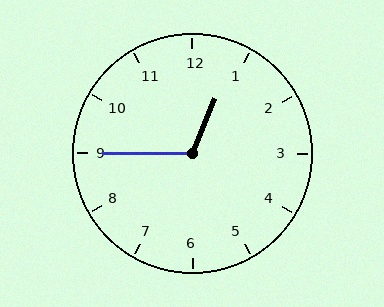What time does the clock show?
12:45.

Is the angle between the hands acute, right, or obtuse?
It is obtuse.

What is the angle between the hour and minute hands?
Approximately 112 degrees.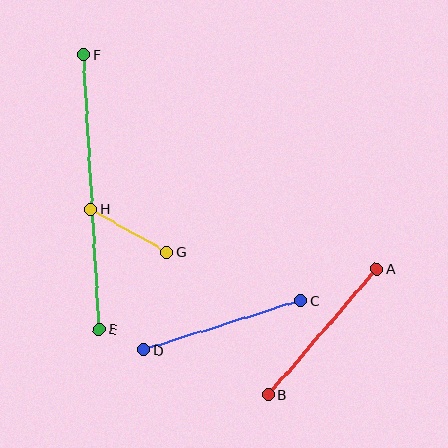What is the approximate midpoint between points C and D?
The midpoint is at approximately (223, 325) pixels.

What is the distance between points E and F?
The distance is approximately 275 pixels.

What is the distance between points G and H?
The distance is approximately 87 pixels.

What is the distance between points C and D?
The distance is approximately 165 pixels.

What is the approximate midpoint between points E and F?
The midpoint is at approximately (91, 192) pixels.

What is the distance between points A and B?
The distance is approximately 166 pixels.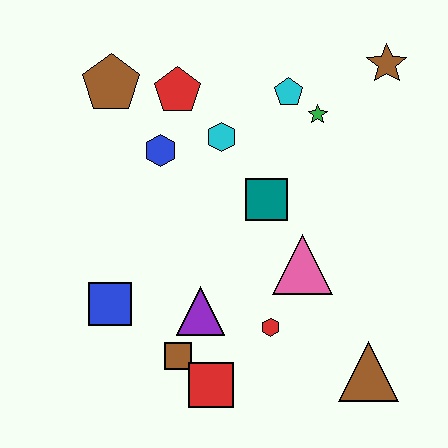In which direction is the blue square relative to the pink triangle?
The blue square is to the left of the pink triangle.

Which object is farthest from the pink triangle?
The brown pentagon is farthest from the pink triangle.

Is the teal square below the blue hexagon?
Yes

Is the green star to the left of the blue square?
No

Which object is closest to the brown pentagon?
The red pentagon is closest to the brown pentagon.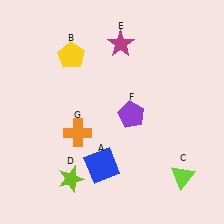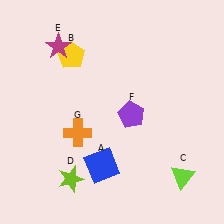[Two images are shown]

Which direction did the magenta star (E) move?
The magenta star (E) moved left.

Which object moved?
The magenta star (E) moved left.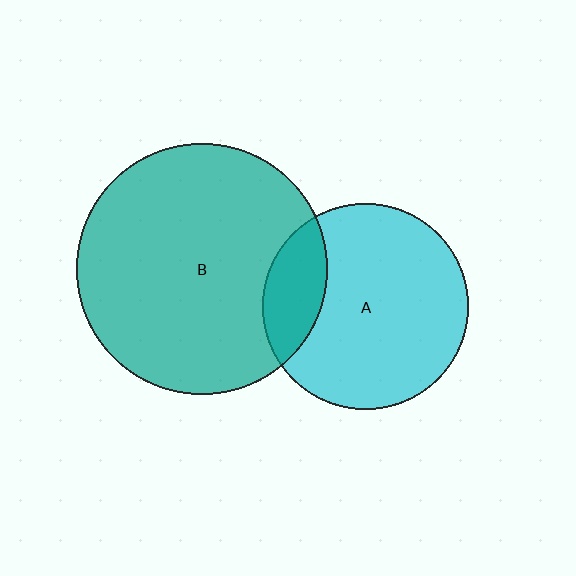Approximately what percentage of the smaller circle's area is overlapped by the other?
Approximately 20%.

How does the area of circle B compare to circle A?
Approximately 1.5 times.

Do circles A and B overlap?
Yes.